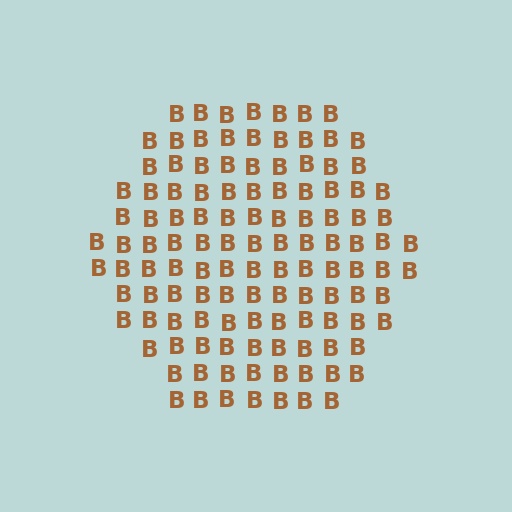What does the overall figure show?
The overall figure shows a hexagon.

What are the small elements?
The small elements are letter B's.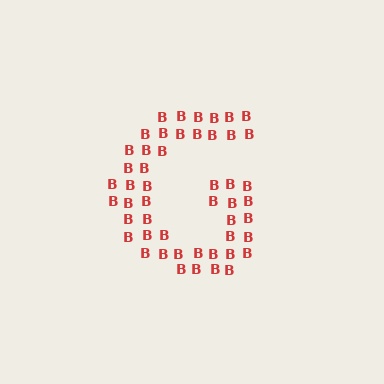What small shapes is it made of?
It is made of small letter B's.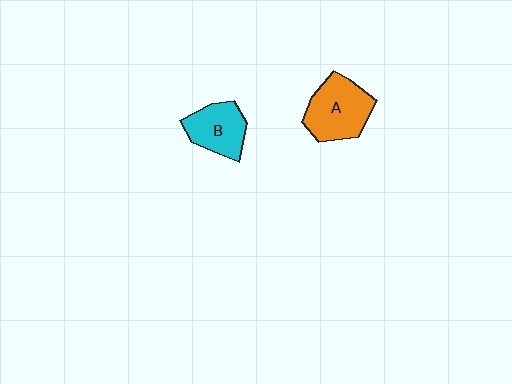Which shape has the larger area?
Shape A (orange).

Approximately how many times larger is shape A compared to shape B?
Approximately 1.3 times.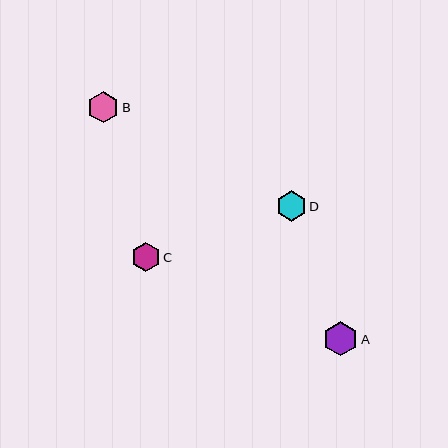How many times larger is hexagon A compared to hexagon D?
Hexagon A is approximately 1.1 times the size of hexagon D.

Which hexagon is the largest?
Hexagon A is the largest with a size of approximately 34 pixels.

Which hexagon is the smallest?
Hexagon C is the smallest with a size of approximately 29 pixels.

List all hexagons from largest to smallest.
From largest to smallest: A, B, D, C.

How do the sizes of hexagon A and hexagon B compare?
Hexagon A and hexagon B are approximately the same size.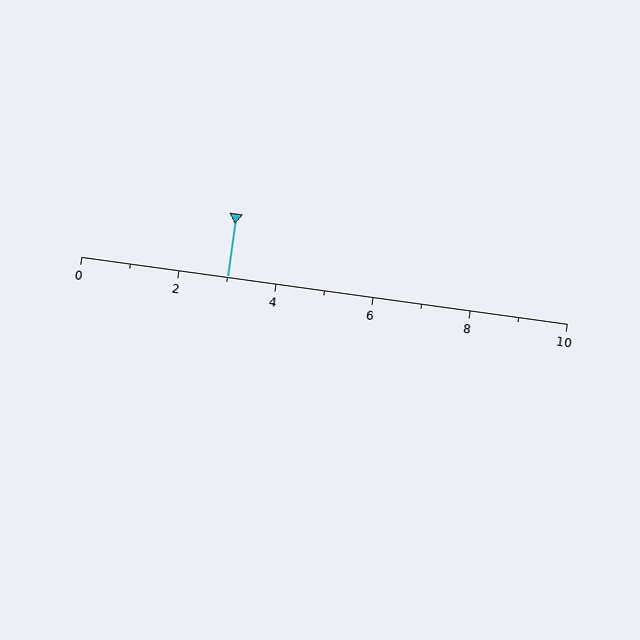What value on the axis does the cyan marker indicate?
The marker indicates approximately 3.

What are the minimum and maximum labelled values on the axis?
The axis runs from 0 to 10.